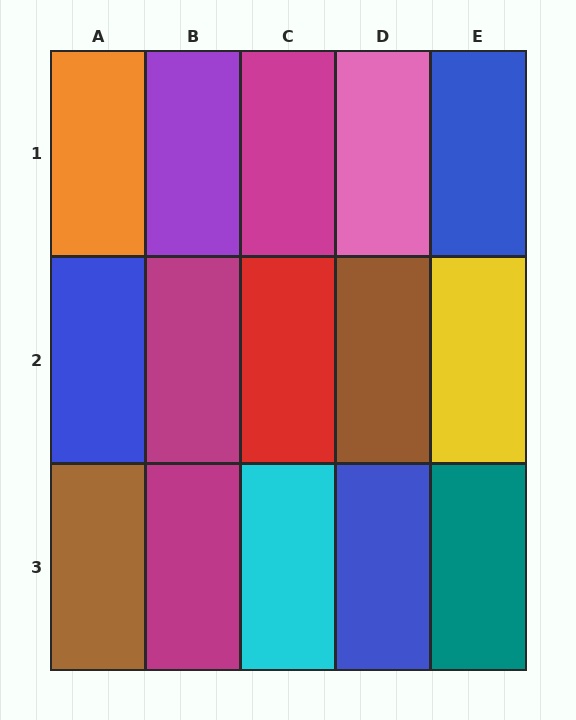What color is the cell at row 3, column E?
Teal.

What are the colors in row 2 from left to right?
Blue, magenta, red, brown, yellow.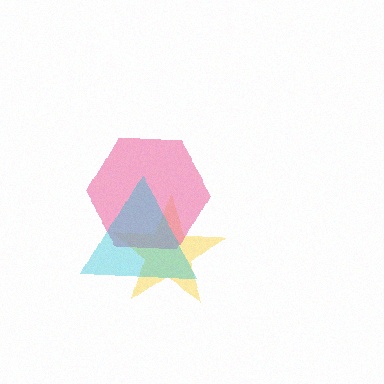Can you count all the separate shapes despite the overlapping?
Yes, there are 3 separate shapes.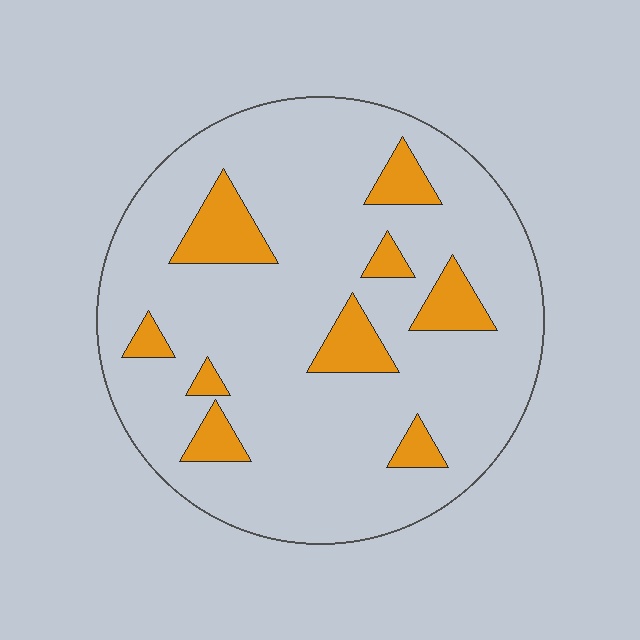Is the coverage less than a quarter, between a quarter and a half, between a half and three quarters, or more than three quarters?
Less than a quarter.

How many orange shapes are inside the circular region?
9.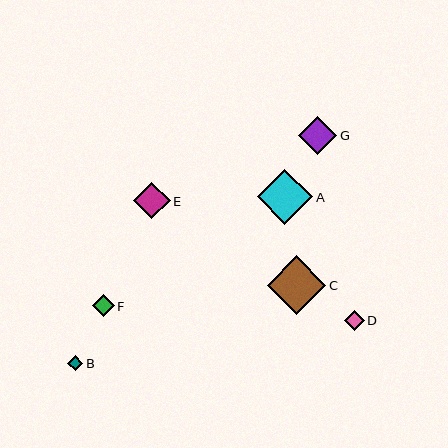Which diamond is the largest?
Diamond C is the largest with a size of approximately 58 pixels.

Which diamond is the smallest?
Diamond B is the smallest with a size of approximately 16 pixels.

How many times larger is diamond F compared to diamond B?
Diamond F is approximately 1.4 times the size of diamond B.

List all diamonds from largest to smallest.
From largest to smallest: C, A, G, E, F, D, B.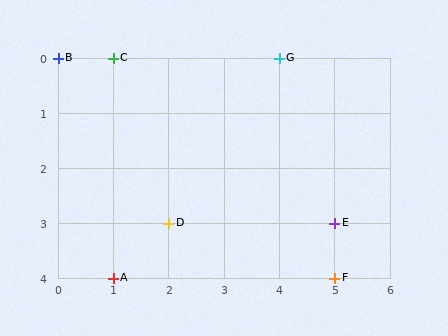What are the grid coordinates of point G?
Point G is at grid coordinates (4, 0).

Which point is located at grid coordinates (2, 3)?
Point D is at (2, 3).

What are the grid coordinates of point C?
Point C is at grid coordinates (1, 0).